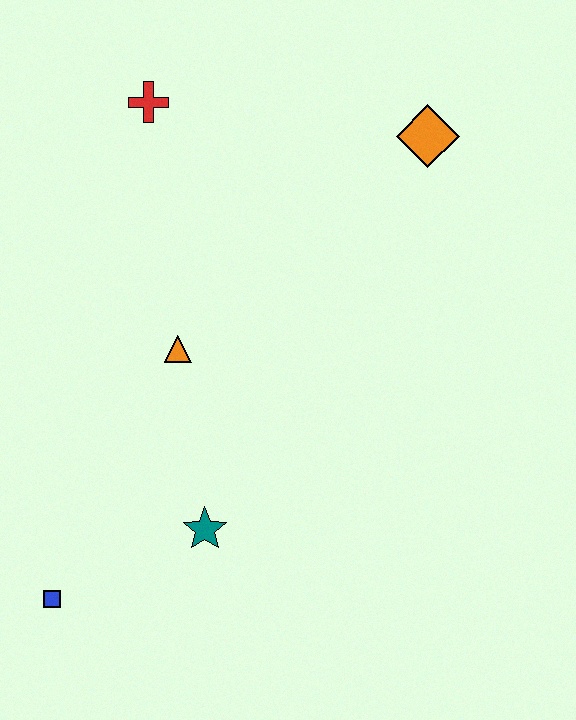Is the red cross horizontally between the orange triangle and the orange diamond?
No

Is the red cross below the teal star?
No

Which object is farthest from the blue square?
The orange diamond is farthest from the blue square.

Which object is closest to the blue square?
The teal star is closest to the blue square.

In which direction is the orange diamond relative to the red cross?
The orange diamond is to the right of the red cross.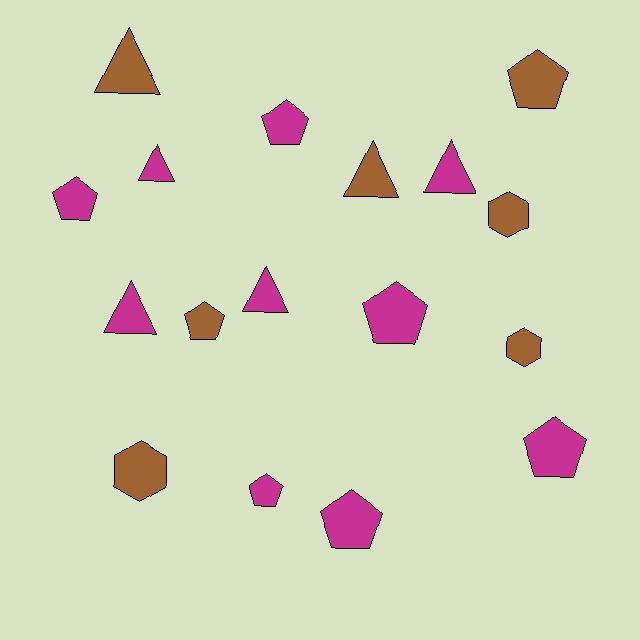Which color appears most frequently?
Magenta, with 10 objects.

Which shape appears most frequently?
Pentagon, with 8 objects.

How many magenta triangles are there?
There are 4 magenta triangles.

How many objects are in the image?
There are 17 objects.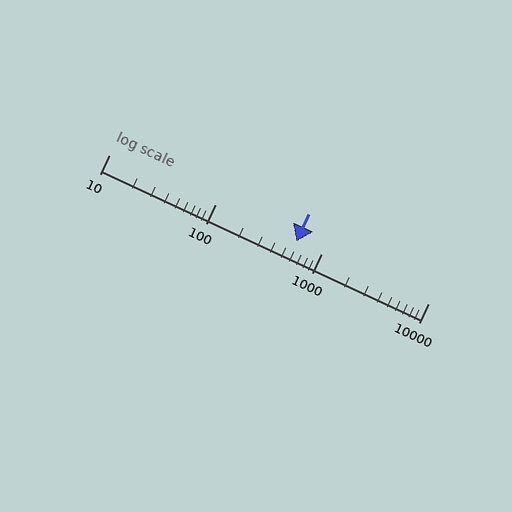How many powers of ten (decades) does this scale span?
The scale spans 3 decades, from 10 to 10000.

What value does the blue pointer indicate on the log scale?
The pointer indicates approximately 570.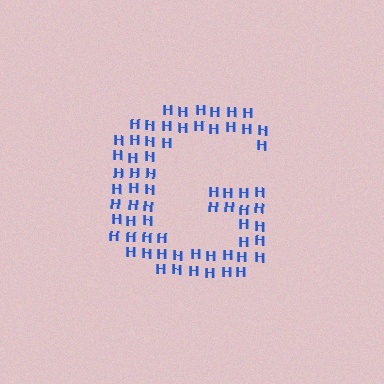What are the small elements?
The small elements are letter H's.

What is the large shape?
The large shape is the letter G.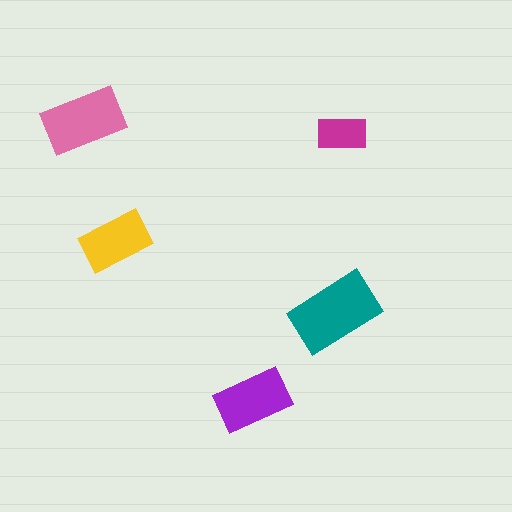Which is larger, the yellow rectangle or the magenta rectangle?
The yellow one.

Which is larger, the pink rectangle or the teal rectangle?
The teal one.